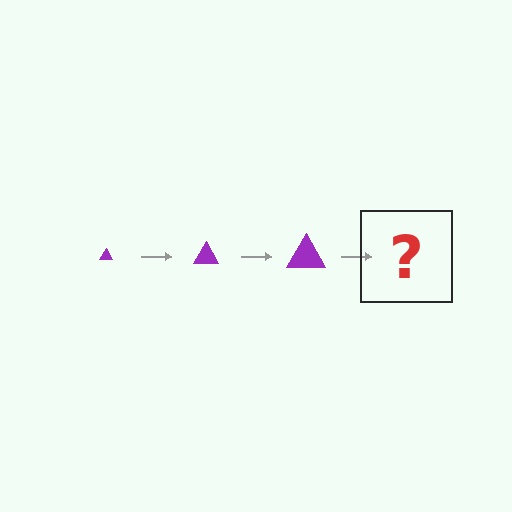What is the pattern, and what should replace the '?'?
The pattern is that the triangle gets progressively larger each step. The '?' should be a purple triangle, larger than the previous one.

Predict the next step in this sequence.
The next step is a purple triangle, larger than the previous one.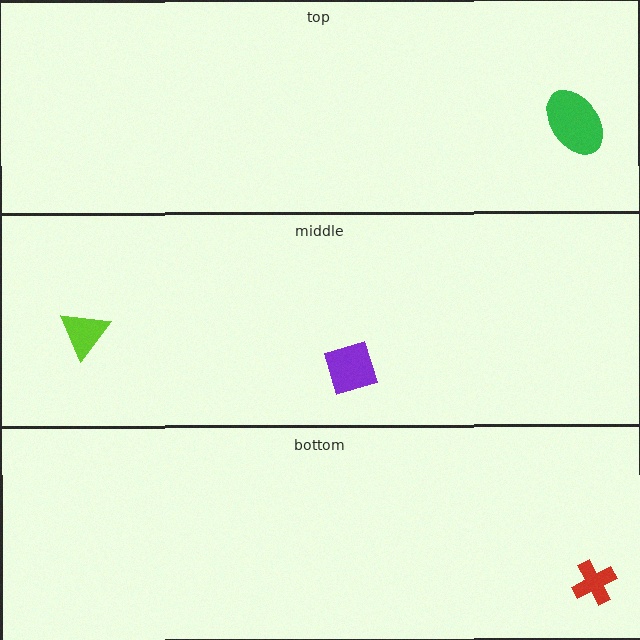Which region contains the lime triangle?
The middle region.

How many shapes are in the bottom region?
1.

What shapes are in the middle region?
The lime triangle, the purple diamond.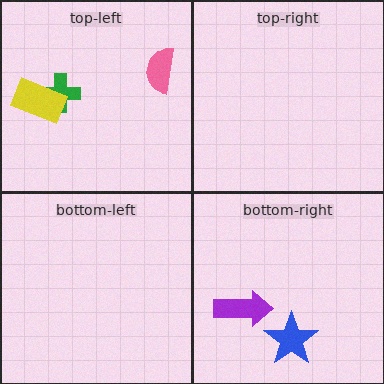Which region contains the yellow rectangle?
The top-left region.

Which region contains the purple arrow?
The bottom-right region.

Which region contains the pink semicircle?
The top-left region.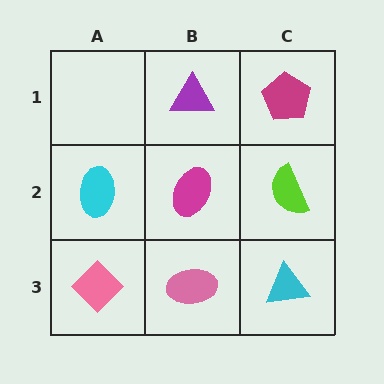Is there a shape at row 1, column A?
No, that cell is empty.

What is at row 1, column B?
A purple triangle.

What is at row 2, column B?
A magenta ellipse.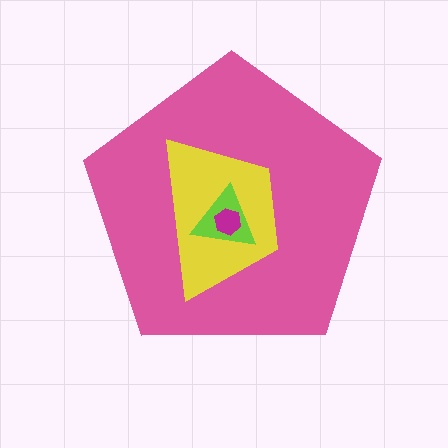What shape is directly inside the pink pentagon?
The yellow trapezoid.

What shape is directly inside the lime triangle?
The magenta hexagon.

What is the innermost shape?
The magenta hexagon.